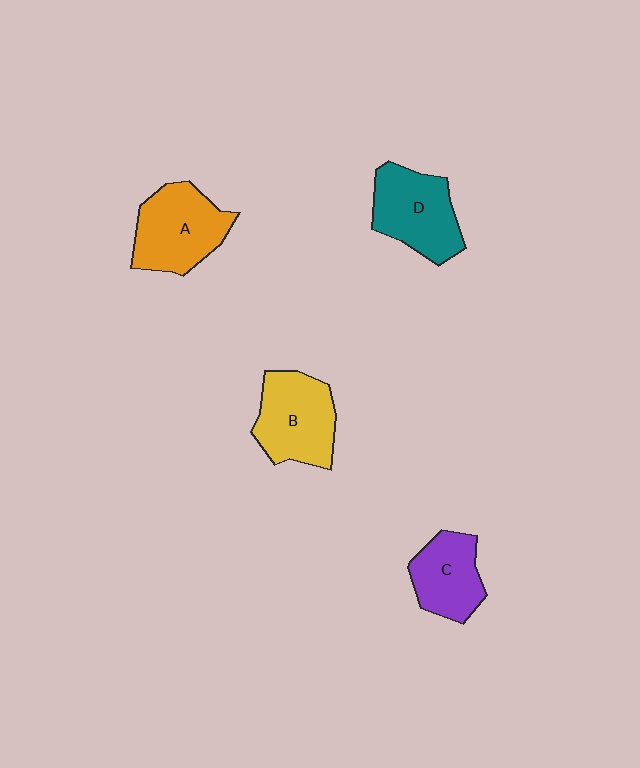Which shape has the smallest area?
Shape C (purple).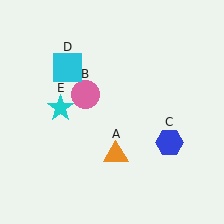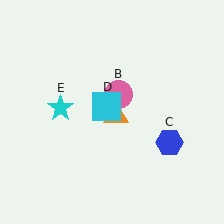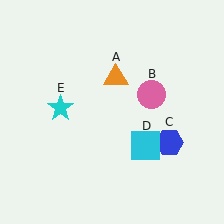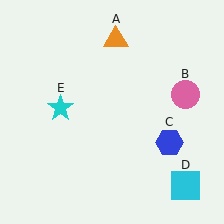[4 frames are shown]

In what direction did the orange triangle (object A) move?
The orange triangle (object A) moved up.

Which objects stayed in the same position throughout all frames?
Blue hexagon (object C) and cyan star (object E) remained stationary.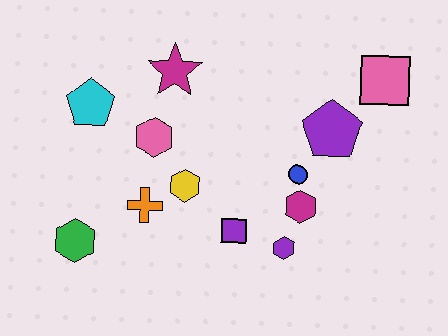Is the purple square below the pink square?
Yes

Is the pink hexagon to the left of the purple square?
Yes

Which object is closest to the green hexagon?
The orange cross is closest to the green hexagon.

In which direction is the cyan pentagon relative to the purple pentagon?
The cyan pentagon is to the left of the purple pentagon.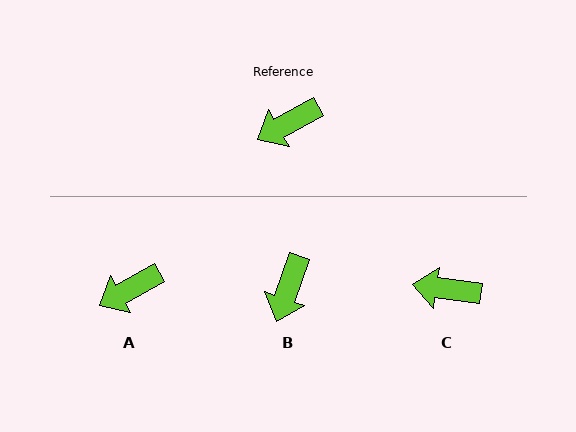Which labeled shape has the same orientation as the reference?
A.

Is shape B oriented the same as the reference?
No, it is off by about 41 degrees.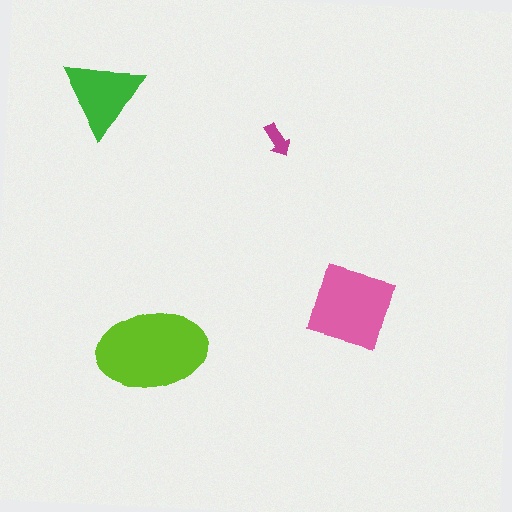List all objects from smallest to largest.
The magenta arrow, the green triangle, the pink diamond, the lime ellipse.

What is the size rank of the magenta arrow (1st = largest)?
4th.